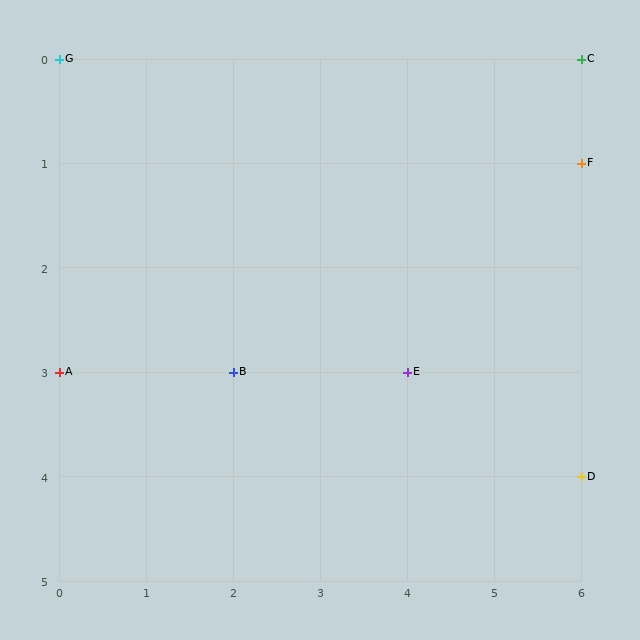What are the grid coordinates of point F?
Point F is at grid coordinates (6, 1).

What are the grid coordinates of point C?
Point C is at grid coordinates (6, 0).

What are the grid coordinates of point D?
Point D is at grid coordinates (6, 4).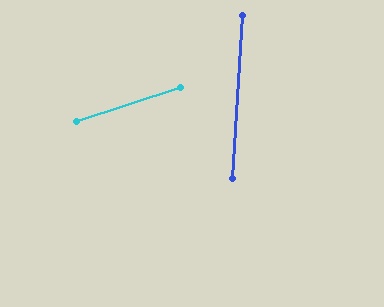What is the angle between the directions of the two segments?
Approximately 68 degrees.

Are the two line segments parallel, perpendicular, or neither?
Neither parallel nor perpendicular — they differ by about 68°.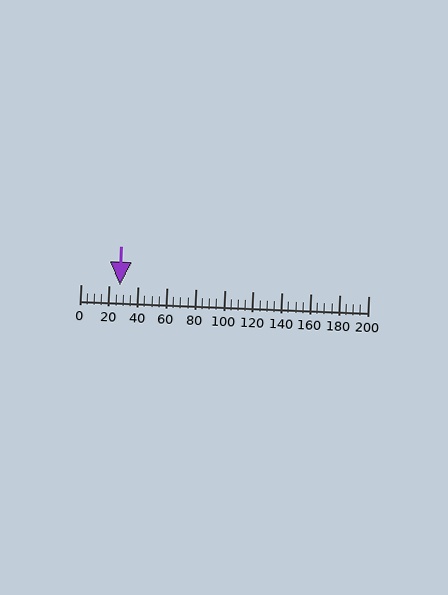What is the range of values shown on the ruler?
The ruler shows values from 0 to 200.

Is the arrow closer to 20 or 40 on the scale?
The arrow is closer to 20.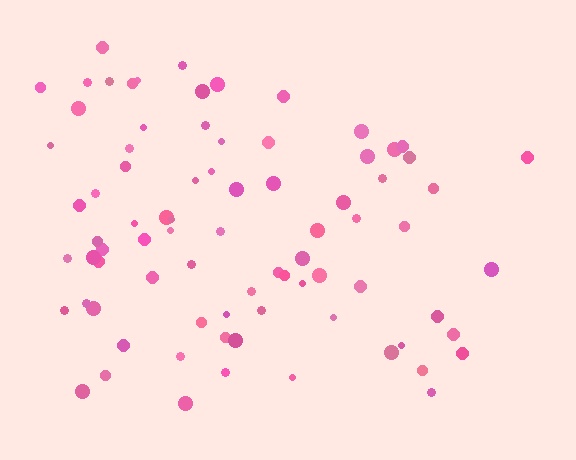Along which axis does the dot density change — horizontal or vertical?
Horizontal.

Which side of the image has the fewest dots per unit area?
The right.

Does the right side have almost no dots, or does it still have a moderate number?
Still a moderate number, just noticeably fewer than the left.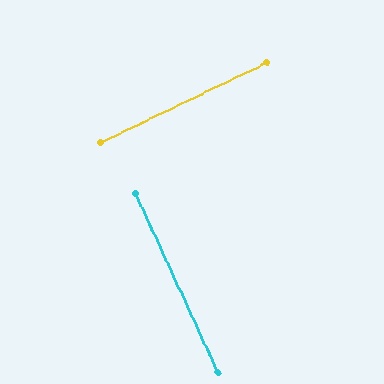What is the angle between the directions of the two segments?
Approximately 89 degrees.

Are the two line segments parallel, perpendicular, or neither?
Perpendicular — they meet at approximately 89°.